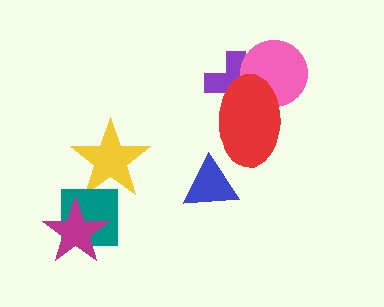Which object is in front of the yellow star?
The teal square is in front of the yellow star.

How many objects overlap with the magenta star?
1 object overlaps with the magenta star.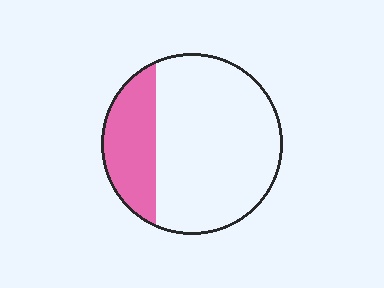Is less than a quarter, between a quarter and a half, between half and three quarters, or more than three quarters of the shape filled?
Between a quarter and a half.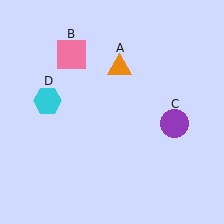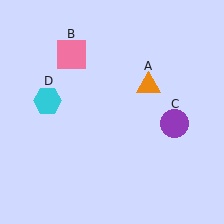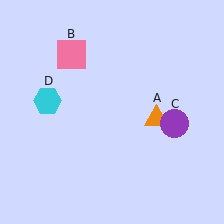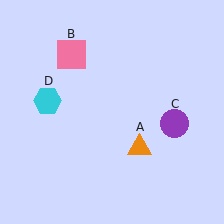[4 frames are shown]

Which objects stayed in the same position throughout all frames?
Pink square (object B) and purple circle (object C) and cyan hexagon (object D) remained stationary.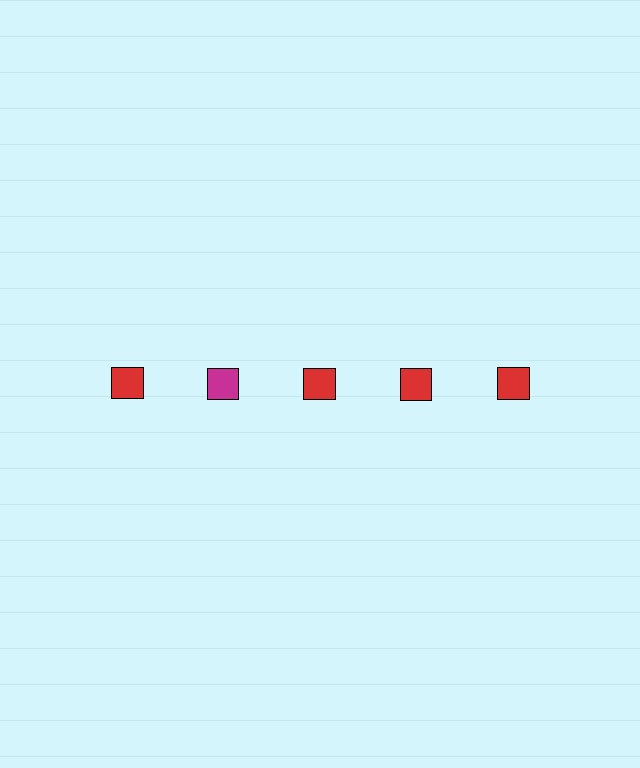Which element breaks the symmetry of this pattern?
The magenta square in the top row, second from left column breaks the symmetry. All other shapes are red squares.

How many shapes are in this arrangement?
There are 5 shapes arranged in a grid pattern.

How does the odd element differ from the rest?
It has a different color: magenta instead of red.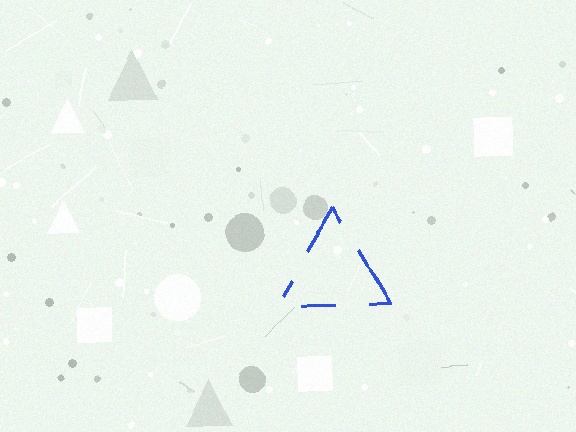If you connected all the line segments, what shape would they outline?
They would outline a triangle.